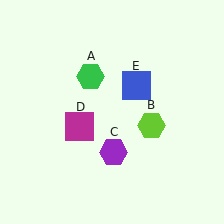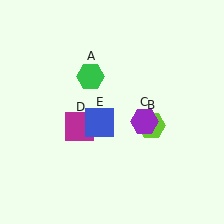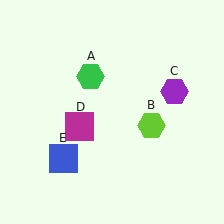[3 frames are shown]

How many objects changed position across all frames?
2 objects changed position: purple hexagon (object C), blue square (object E).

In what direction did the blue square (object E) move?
The blue square (object E) moved down and to the left.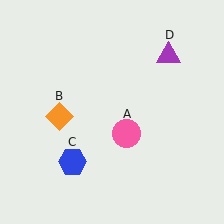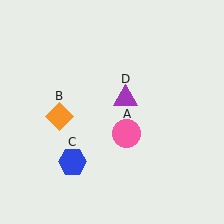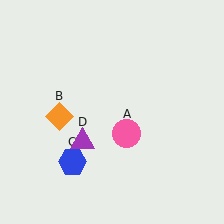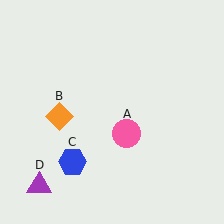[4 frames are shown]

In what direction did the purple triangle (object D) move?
The purple triangle (object D) moved down and to the left.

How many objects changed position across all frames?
1 object changed position: purple triangle (object D).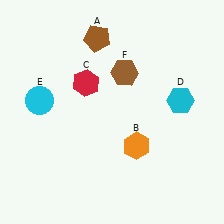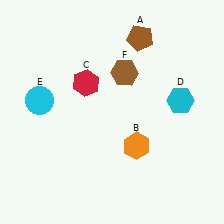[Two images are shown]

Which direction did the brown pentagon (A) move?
The brown pentagon (A) moved right.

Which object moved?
The brown pentagon (A) moved right.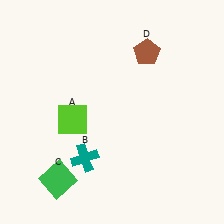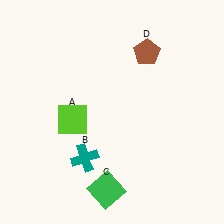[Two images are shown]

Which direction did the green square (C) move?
The green square (C) moved right.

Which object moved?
The green square (C) moved right.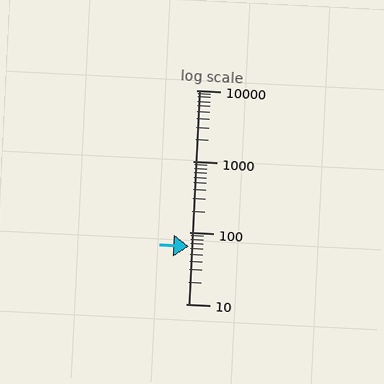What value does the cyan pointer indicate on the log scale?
The pointer indicates approximately 64.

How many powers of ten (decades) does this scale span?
The scale spans 3 decades, from 10 to 10000.